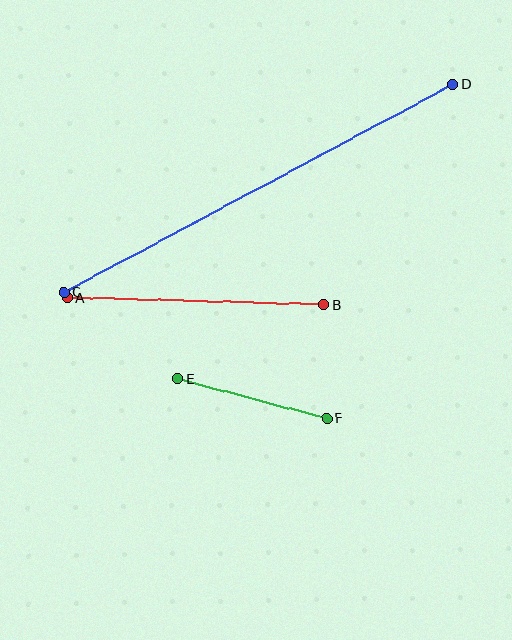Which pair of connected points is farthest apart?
Points C and D are farthest apart.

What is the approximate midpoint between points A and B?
The midpoint is at approximately (195, 301) pixels.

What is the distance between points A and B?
The distance is approximately 257 pixels.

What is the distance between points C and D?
The distance is approximately 441 pixels.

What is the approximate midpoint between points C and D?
The midpoint is at approximately (259, 188) pixels.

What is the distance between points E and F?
The distance is approximately 154 pixels.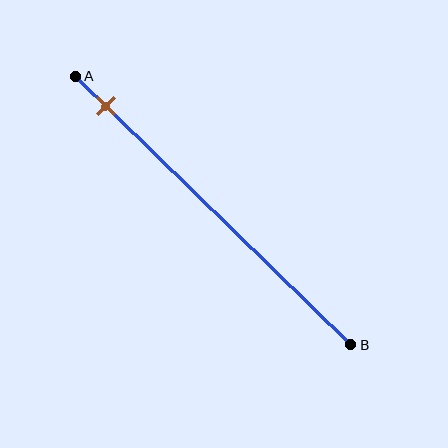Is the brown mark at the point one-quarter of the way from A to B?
No, the mark is at about 10% from A, not at the 25% one-quarter point.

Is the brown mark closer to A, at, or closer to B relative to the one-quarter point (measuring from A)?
The brown mark is closer to point A than the one-quarter point of segment AB.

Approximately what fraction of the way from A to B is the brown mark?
The brown mark is approximately 10% of the way from A to B.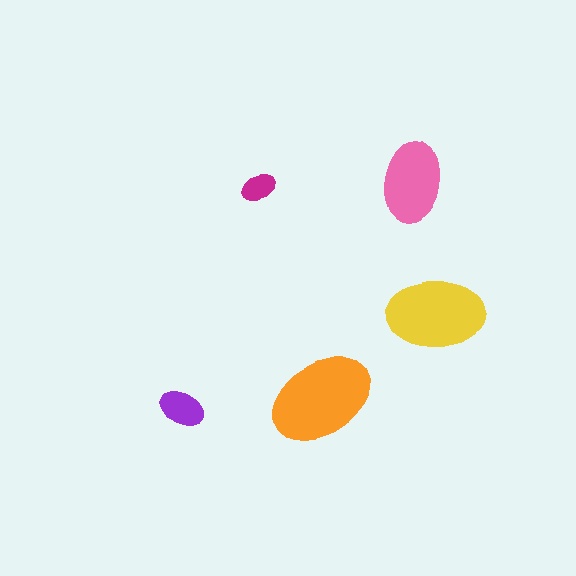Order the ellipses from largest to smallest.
the orange one, the yellow one, the pink one, the purple one, the magenta one.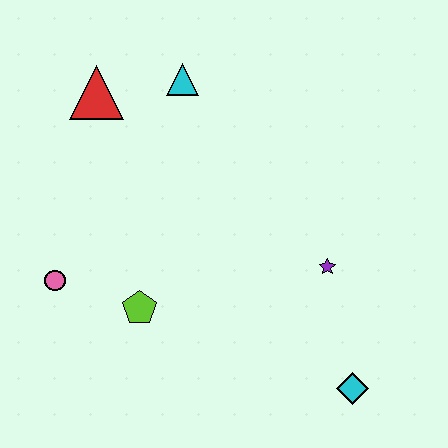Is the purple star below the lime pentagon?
No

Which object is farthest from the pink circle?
The cyan diamond is farthest from the pink circle.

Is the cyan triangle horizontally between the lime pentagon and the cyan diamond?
Yes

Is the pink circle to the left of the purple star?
Yes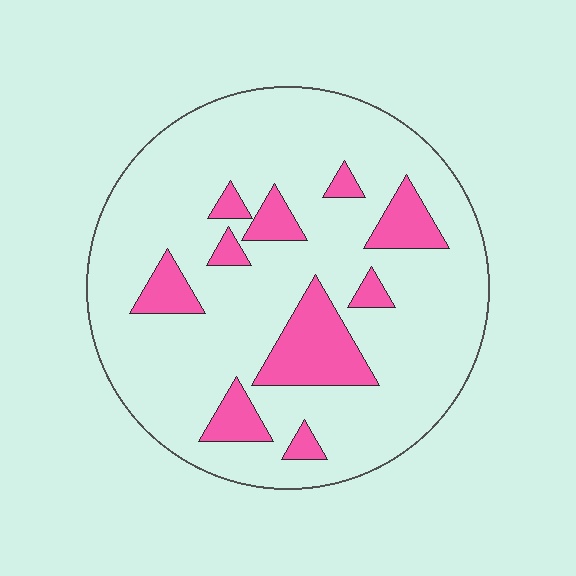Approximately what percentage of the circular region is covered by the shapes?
Approximately 15%.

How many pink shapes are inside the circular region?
10.